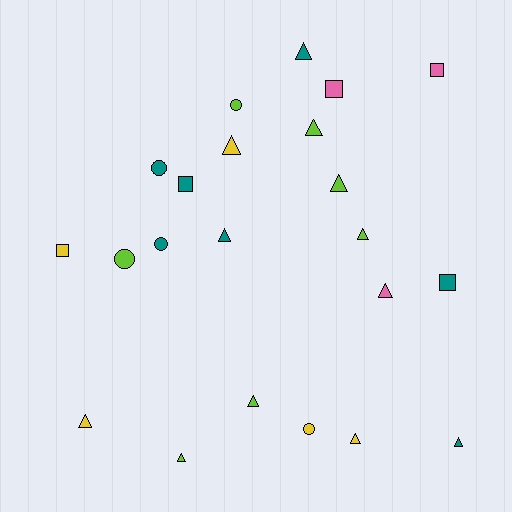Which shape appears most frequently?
Triangle, with 12 objects.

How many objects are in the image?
There are 22 objects.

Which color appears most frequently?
Lime, with 7 objects.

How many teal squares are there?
There are 2 teal squares.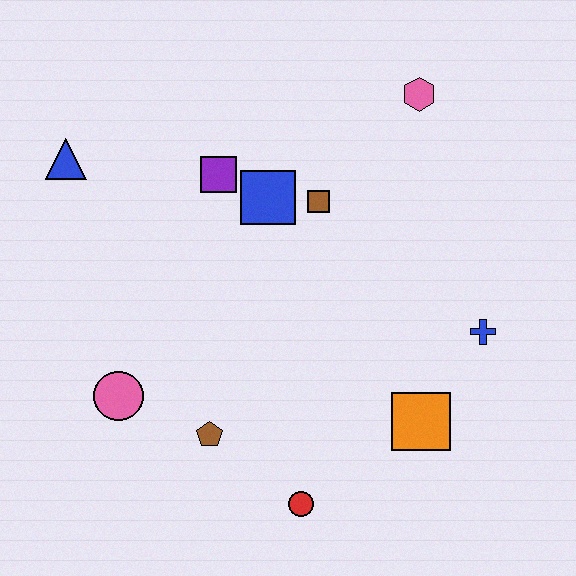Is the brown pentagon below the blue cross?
Yes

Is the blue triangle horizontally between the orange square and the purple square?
No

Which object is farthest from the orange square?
The blue triangle is farthest from the orange square.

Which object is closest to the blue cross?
The orange square is closest to the blue cross.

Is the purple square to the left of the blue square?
Yes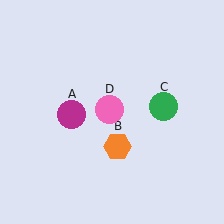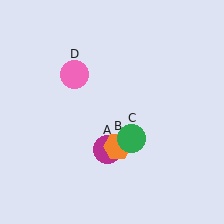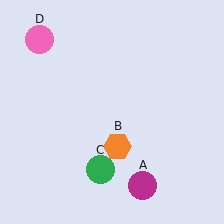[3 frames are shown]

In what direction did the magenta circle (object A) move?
The magenta circle (object A) moved down and to the right.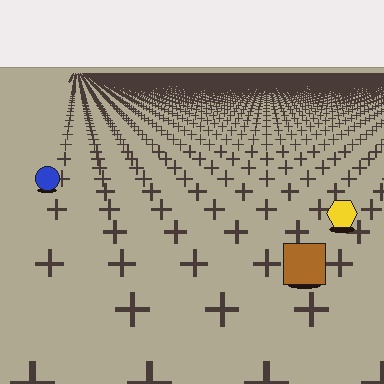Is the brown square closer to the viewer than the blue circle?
Yes. The brown square is closer — you can tell from the texture gradient: the ground texture is coarser near it.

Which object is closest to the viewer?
The brown square is closest. The texture marks near it are larger and more spread out.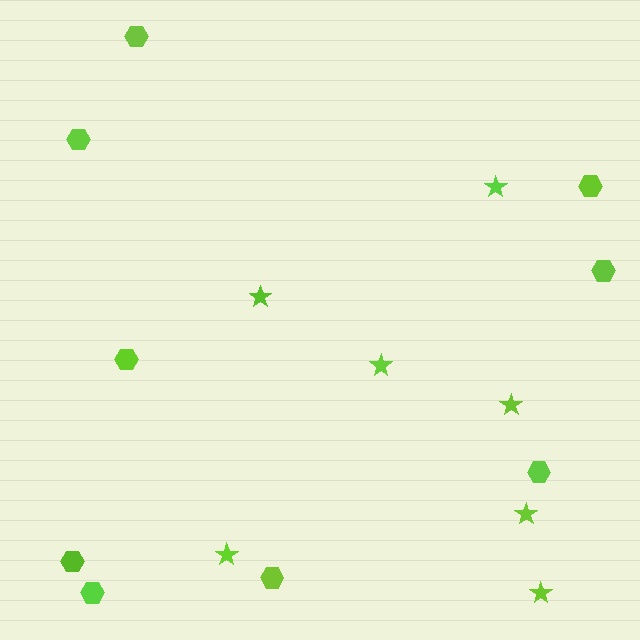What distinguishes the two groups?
There are 2 groups: one group of hexagons (9) and one group of stars (7).